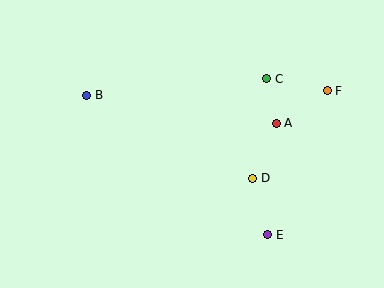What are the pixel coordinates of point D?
Point D is at (253, 178).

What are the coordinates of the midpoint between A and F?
The midpoint between A and F is at (302, 107).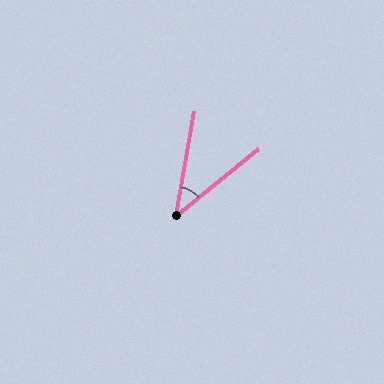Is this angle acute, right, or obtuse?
It is acute.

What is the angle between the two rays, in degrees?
Approximately 41 degrees.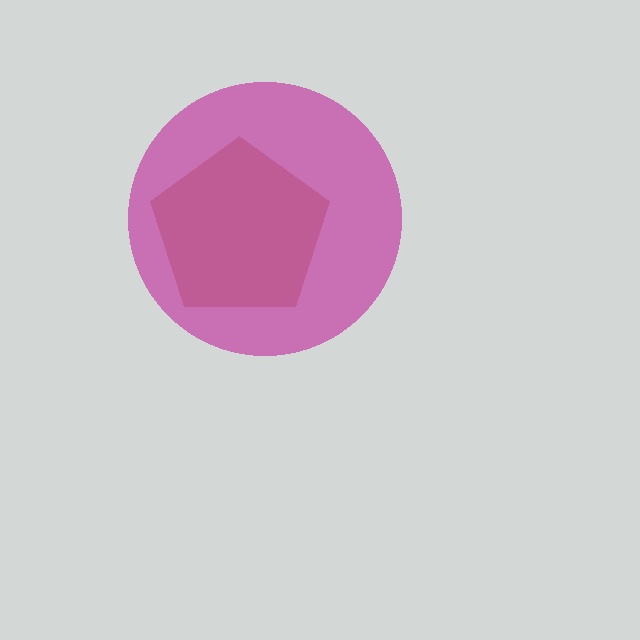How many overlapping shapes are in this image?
There are 2 overlapping shapes in the image.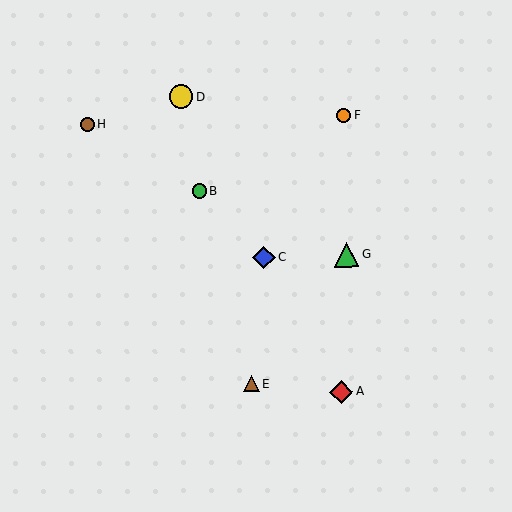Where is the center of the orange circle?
The center of the orange circle is at (344, 115).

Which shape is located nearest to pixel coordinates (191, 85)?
The yellow circle (labeled D) at (181, 97) is nearest to that location.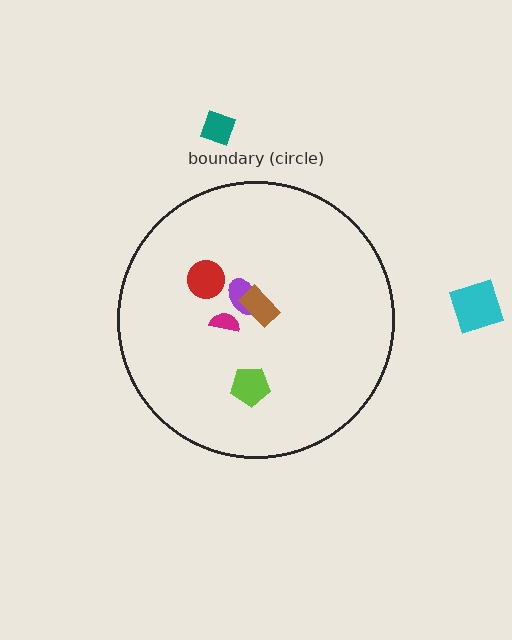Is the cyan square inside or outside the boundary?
Outside.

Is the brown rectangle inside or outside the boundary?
Inside.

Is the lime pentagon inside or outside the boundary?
Inside.